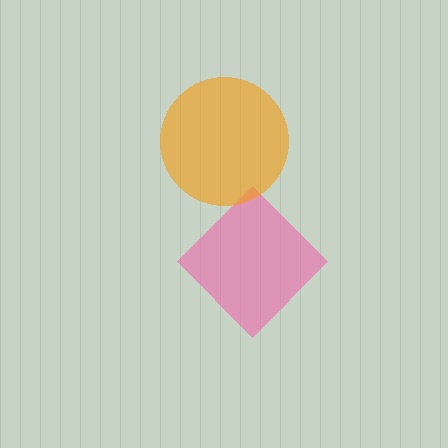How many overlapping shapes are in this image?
There are 2 overlapping shapes in the image.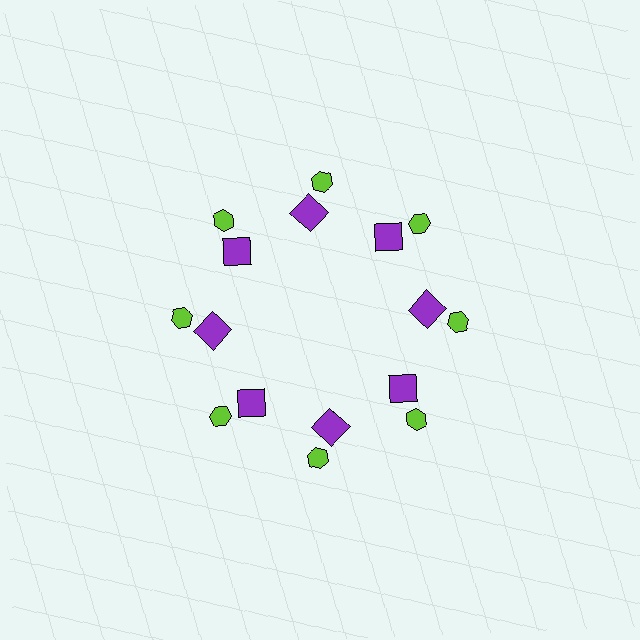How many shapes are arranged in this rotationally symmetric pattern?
There are 16 shapes, arranged in 8 groups of 2.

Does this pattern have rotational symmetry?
Yes, this pattern has 8-fold rotational symmetry. It looks the same after rotating 45 degrees around the center.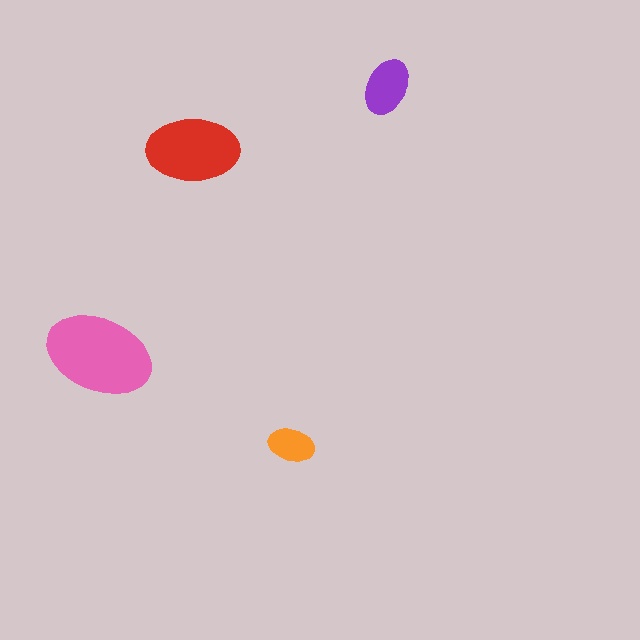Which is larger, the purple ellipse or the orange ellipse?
The purple one.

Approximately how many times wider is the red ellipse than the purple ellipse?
About 1.5 times wider.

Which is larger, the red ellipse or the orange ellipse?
The red one.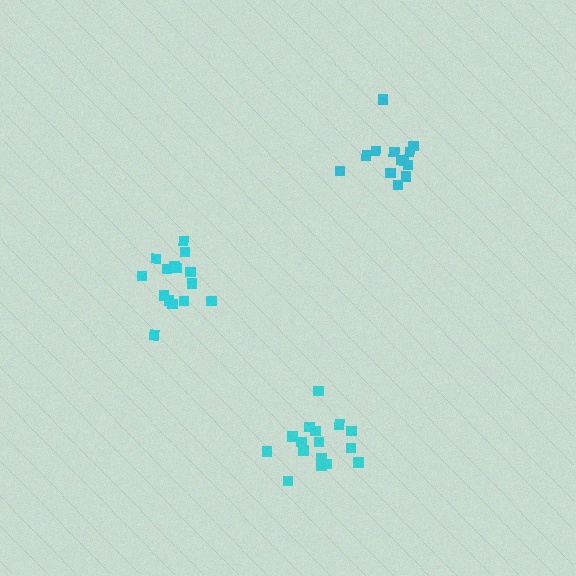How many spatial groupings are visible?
There are 3 spatial groupings.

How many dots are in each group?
Group 1: 15 dots, Group 2: 16 dots, Group 3: 13 dots (44 total).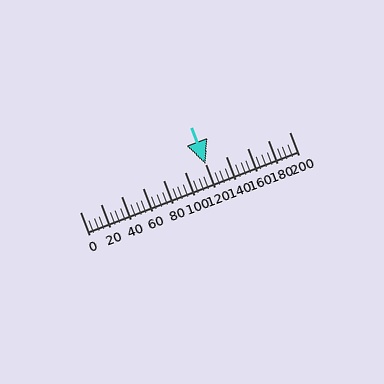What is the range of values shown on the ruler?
The ruler shows values from 0 to 200.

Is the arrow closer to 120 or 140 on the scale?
The arrow is closer to 120.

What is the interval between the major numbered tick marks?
The major tick marks are spaced 20 units apart.